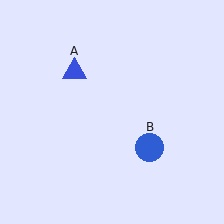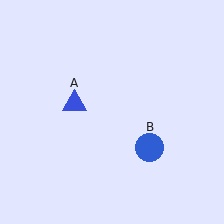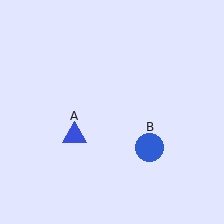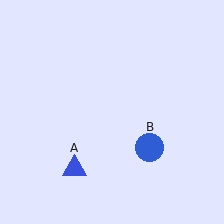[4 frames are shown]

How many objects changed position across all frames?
1 object changed position: blue triangle (object A).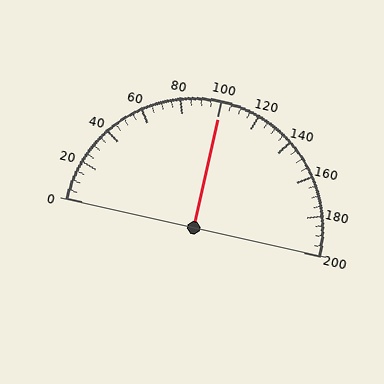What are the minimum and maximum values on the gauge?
The gauge ranges from 0 to 200.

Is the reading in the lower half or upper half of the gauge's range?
The reading is in the upper half of the range (0 to 200).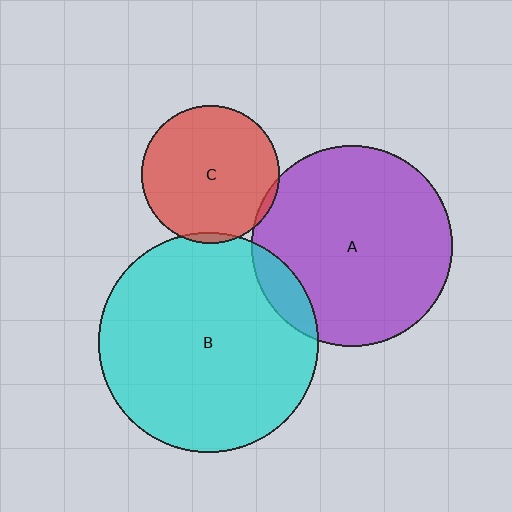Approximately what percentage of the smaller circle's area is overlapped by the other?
Approximately 10%.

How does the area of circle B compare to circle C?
Approximately 2.5 times.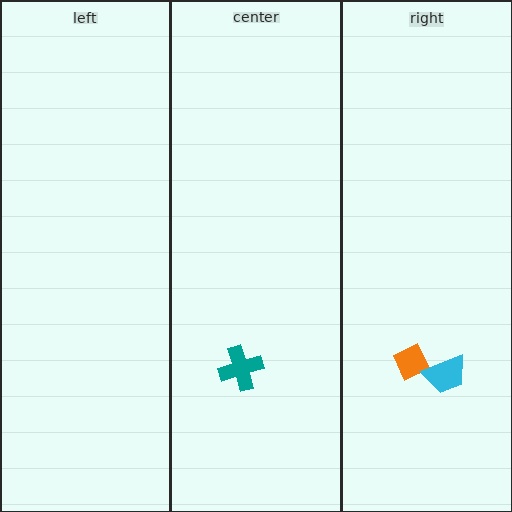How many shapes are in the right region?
2.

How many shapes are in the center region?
1.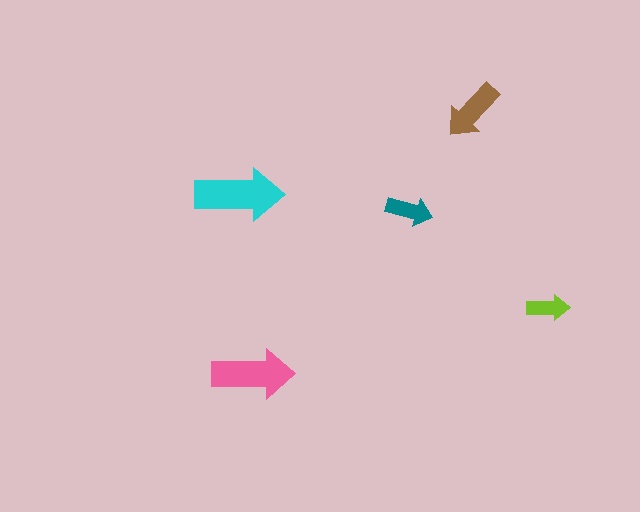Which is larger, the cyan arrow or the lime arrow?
The cyan one.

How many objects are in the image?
There are 5 objects in the image.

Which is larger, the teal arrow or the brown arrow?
The brown one.